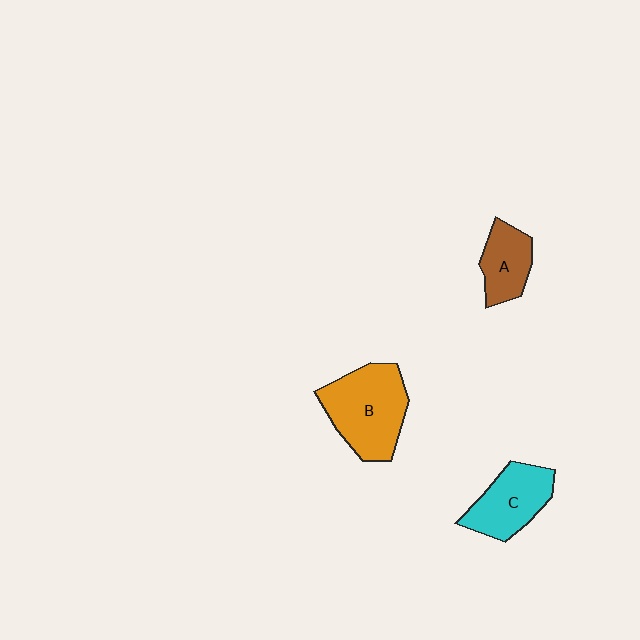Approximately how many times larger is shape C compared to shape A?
Approximately 1.4 times.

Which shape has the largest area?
Shape B (orange).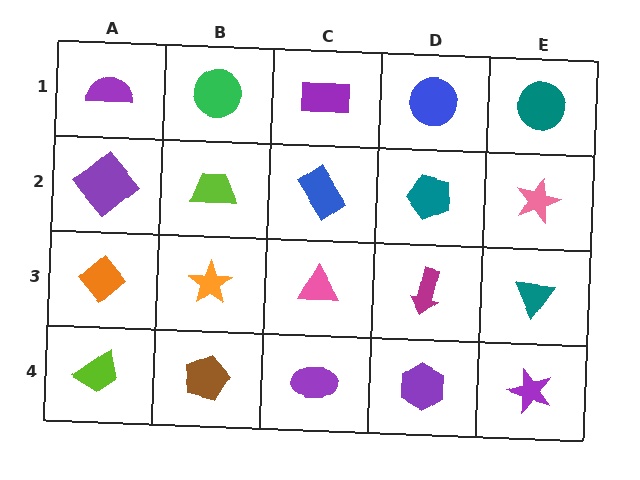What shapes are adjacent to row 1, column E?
A pink star (row 2, column E), a blue circle (row 1, column D).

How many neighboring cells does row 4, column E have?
2.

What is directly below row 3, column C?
A purple ellipse.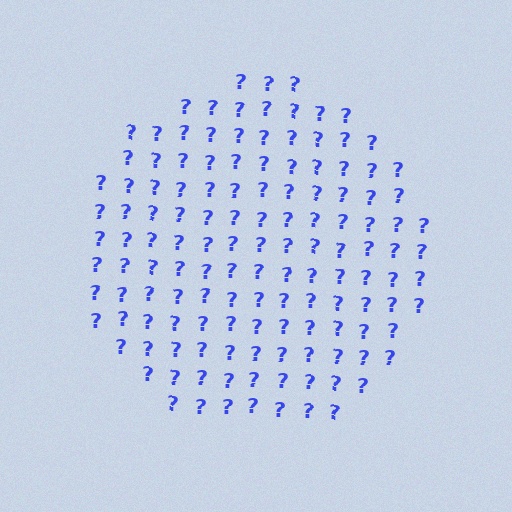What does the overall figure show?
The overall figure shows a circle.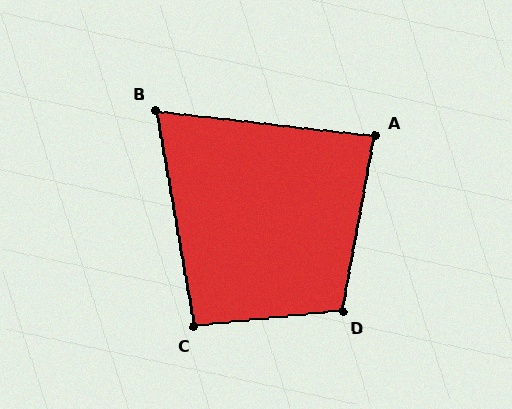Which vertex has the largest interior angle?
D, at approximately 106 degrees.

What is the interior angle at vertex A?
Approximately 86 degrees (approximately right).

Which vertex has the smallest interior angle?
B, at approximately 74 degrees.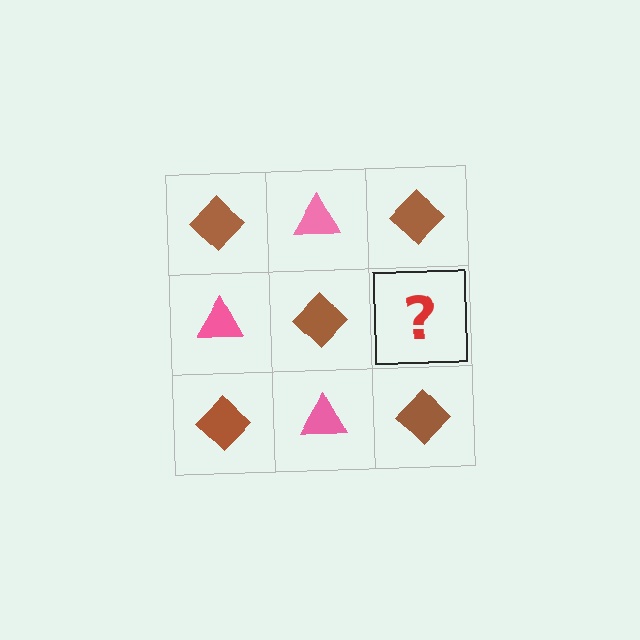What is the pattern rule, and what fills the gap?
The rule is that it alternates brown diamond and pink triangle in a checkerboard pattern. The gap should be filled with a pink triangle.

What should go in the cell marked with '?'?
The missing cell should contain a pink triangle.